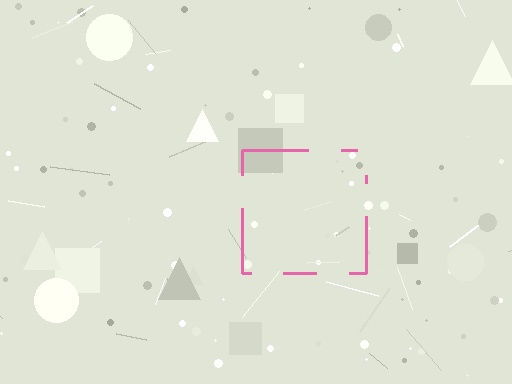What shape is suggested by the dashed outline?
The dashed outline suggests a square.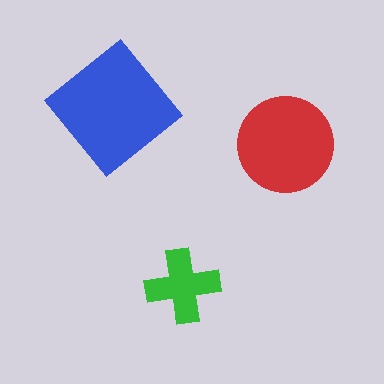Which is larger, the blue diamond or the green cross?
The blue diamond.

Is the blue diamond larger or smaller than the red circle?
Larger.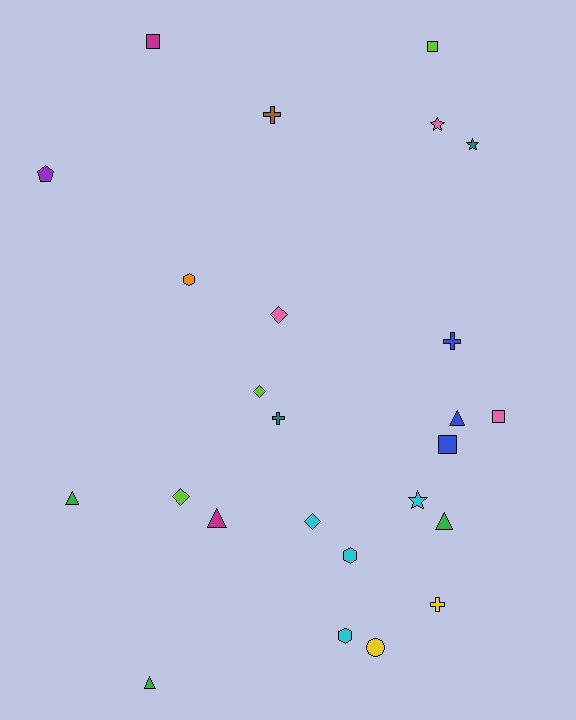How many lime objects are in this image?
There are 3 lime objects.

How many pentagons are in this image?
There is 1 pentagon.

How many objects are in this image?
There are 25 objects.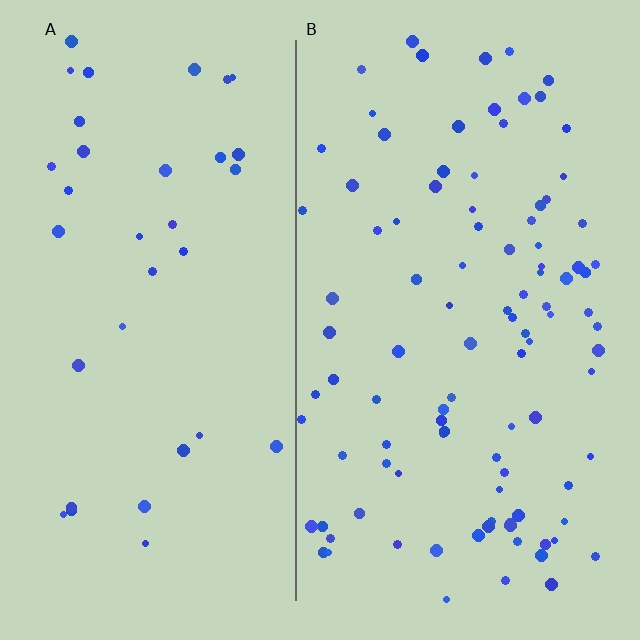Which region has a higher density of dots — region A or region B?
B (the right).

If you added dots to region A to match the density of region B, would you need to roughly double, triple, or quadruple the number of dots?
Approximately triple.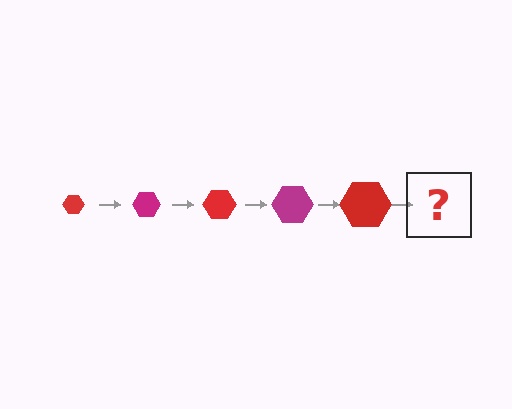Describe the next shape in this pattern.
It should be a magenta hexagon, larger than the previous one.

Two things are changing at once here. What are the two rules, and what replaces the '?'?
The two rules are that the hexagon grows larger each step and the color cycles through red and magenta. The '?' should be a magenta hexagon, larger than the previous one.